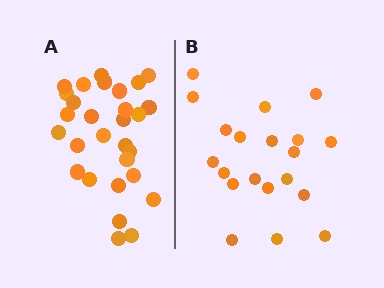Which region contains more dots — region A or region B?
Region A (the left region) has more dots.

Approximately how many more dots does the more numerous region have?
Region A has roughly 8 or so more dots than region B.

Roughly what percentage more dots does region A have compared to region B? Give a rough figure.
About 45% more.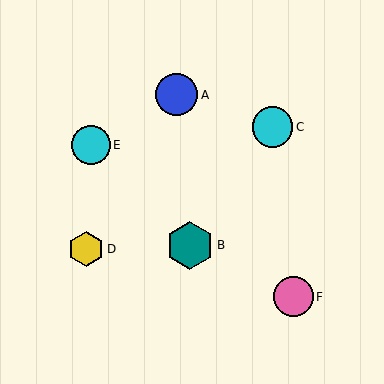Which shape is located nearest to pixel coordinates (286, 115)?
The cyan circle (labeled C) at (273, 127) is nearest to that location.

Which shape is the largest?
The teal hexagon (labeled B) is the largest.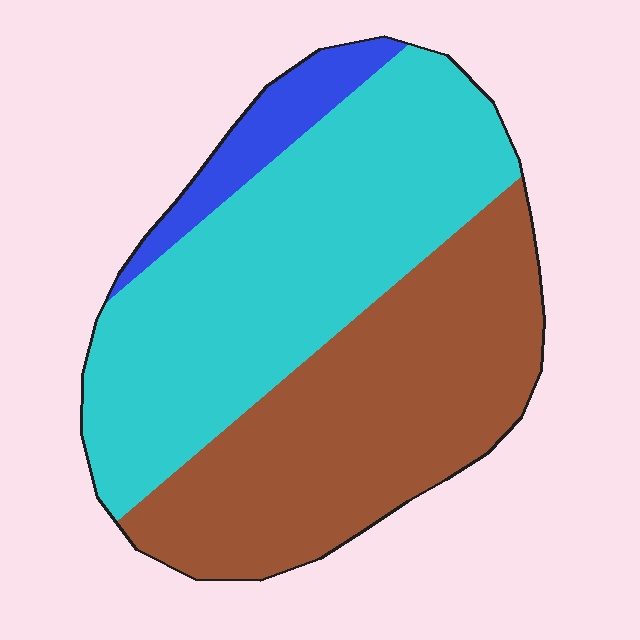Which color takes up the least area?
Blue, at roughly 10%.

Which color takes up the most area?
Cyan, at roughly 50%.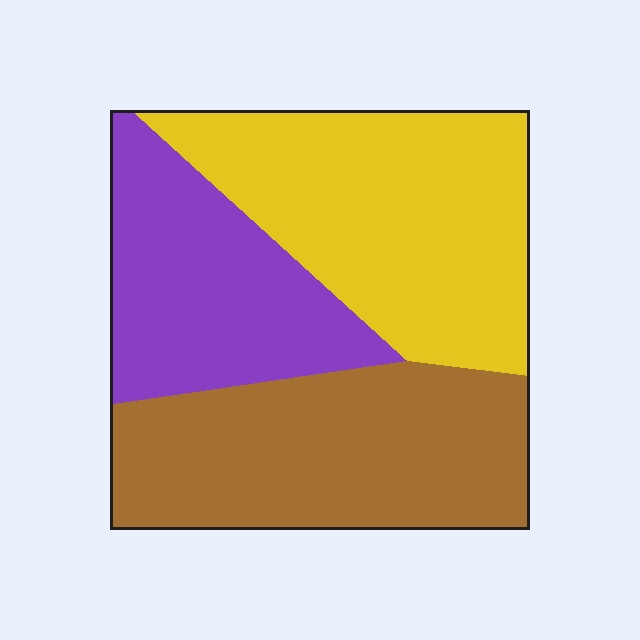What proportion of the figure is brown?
Brown takes up about three eighths (3/8) of the figure.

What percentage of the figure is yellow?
Yellow takes up between a third and a half of the figure.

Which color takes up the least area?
Purple, at roughly 25%.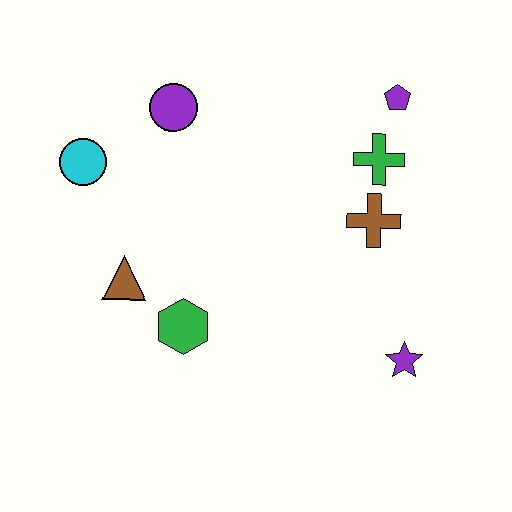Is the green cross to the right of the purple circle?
Yes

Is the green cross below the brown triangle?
No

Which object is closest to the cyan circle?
The purple circle is closest to the cyan circle.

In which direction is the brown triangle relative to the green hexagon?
The brown triangle is to the left of the green hexagon.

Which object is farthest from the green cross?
The cyan circle is farthest from the green cross.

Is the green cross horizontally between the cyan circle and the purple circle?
No